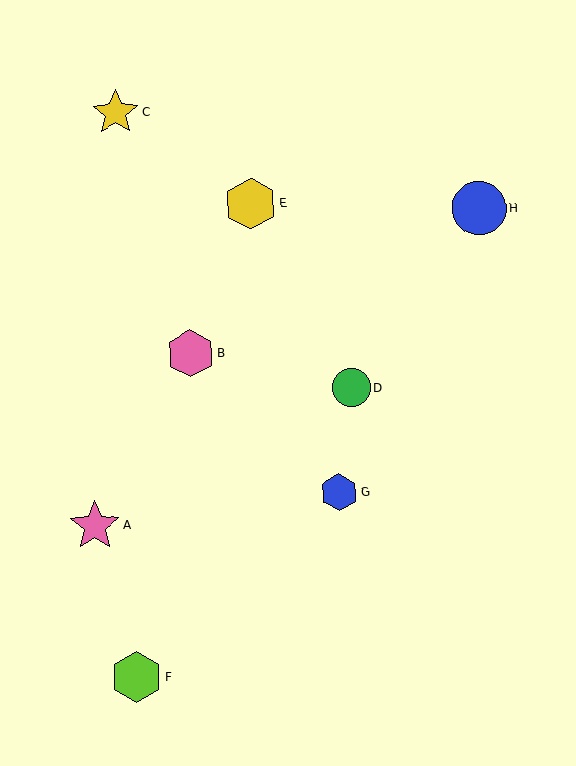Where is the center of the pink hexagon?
The center of the pink hexagon is at (190, 354).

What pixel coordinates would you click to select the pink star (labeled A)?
Click at (95, 526) to select the pink star A.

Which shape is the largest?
The blue circle (labeled H) is the largest.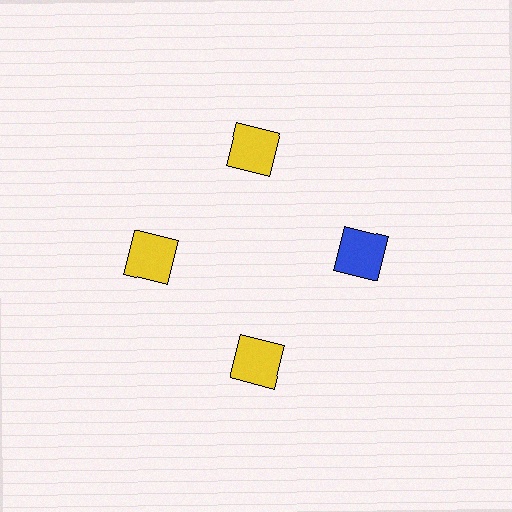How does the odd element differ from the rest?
It has a different color: blue instead of yellow.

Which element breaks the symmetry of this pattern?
The blue square at roughly the 3 o'clock position breaks the symmetry. All other shapes are yellow squares.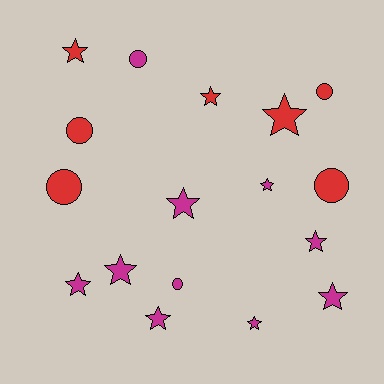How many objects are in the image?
There are 17 objects.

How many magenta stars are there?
There are 8 magenta stars.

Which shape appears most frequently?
Star, with 11 objects.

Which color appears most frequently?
Magenta, with 10 objects.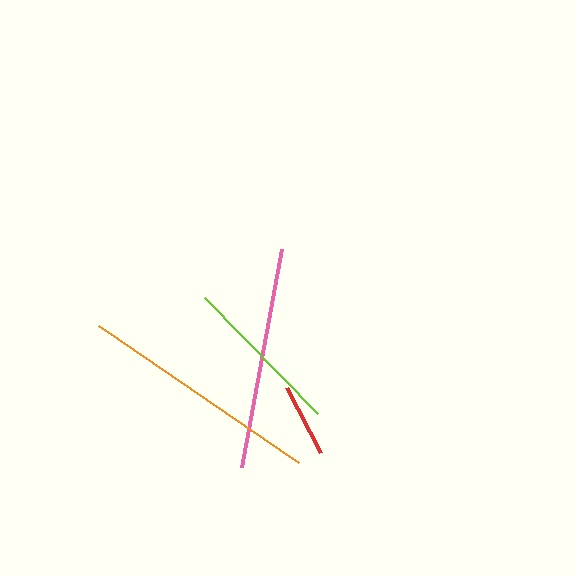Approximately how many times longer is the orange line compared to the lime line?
The orange line is approximately 1.5 times the length of the lime line.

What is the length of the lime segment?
The lime segment is approximately 161 pixels long.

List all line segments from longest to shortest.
From longest to shortest: orange, pink, lime, red.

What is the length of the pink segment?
The pink segment is approximately 222 pixels long.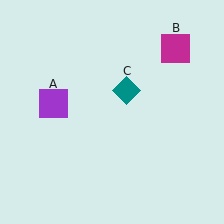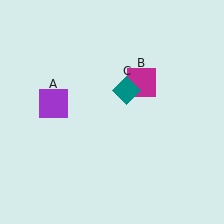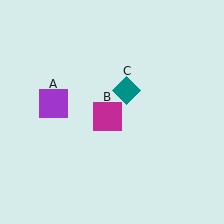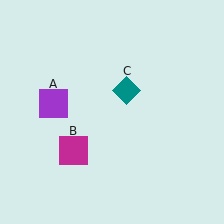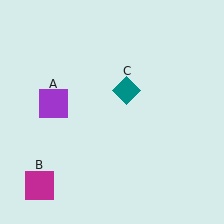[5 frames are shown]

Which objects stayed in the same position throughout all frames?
Purple square (object A) and teal diamond (object C) remained stationary.